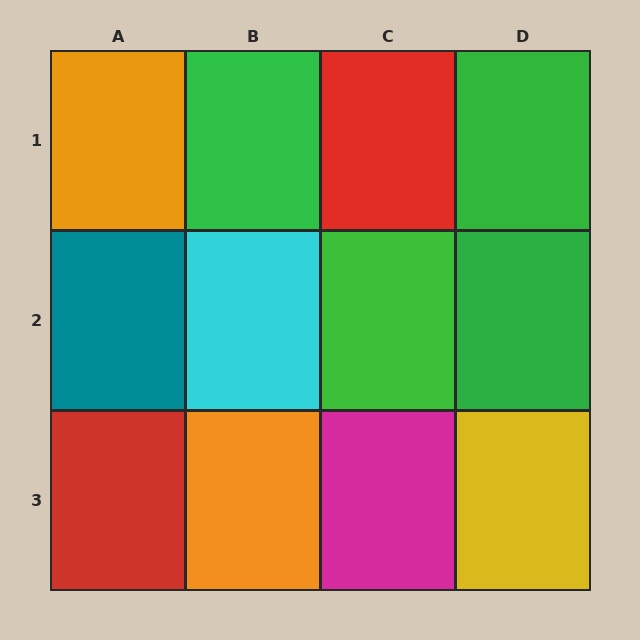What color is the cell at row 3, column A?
Red.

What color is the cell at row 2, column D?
Green.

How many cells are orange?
2 cells are orange.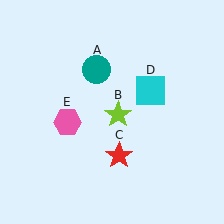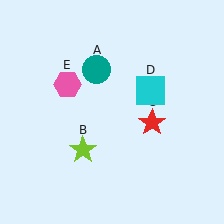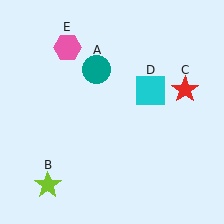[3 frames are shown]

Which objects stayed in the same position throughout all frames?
Teal circle (object A) and cyan square (object D) remained stationary.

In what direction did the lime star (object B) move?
The lime star (object B) moved down and to the left.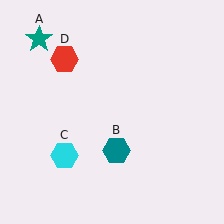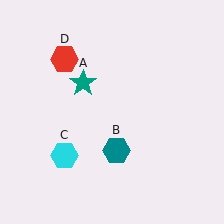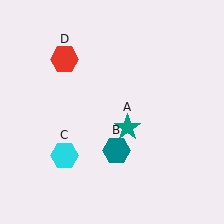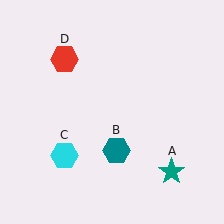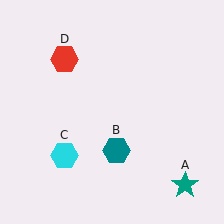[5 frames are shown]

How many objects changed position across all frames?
1 object changed position: teal star (object A).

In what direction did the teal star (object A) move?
The teal star (object A) moved down and to the right.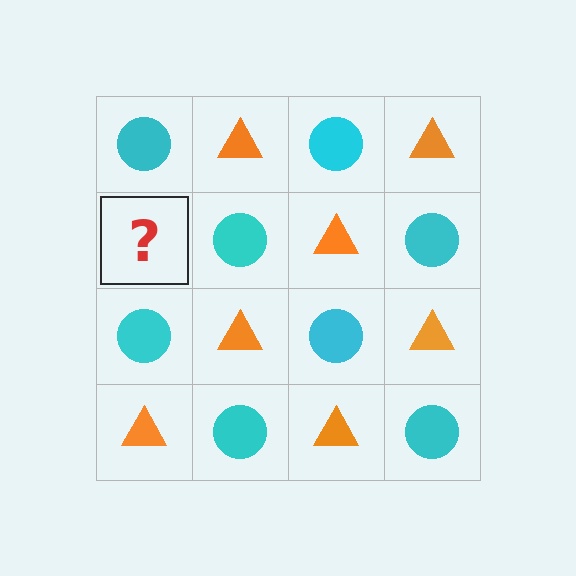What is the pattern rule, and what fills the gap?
The rule is that it alternates cyan circle and orange triangle in a checkerboard pattern. The gap should be filled with an orange triangle.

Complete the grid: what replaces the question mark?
The question mark should be replaced with an orange triangle.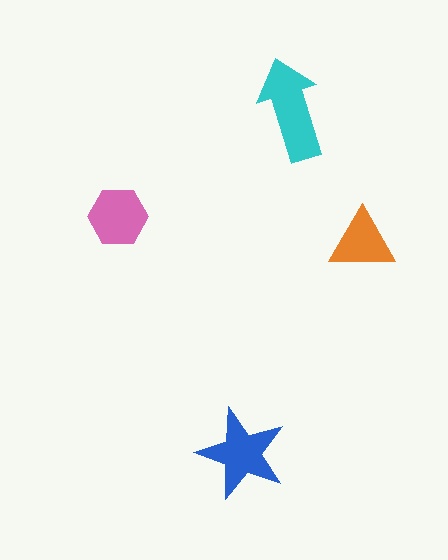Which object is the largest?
The cyan arrow.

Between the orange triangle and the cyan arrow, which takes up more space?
The cyan arrow.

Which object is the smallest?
The orange triangle.